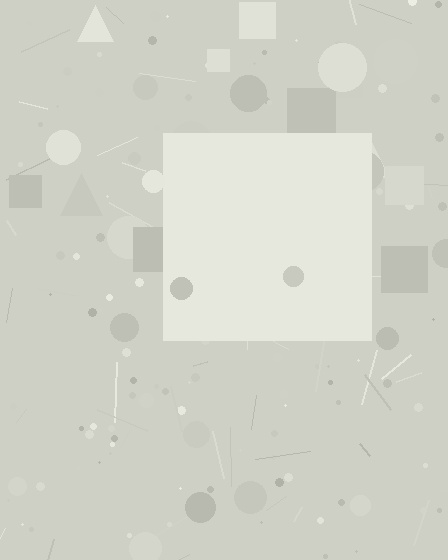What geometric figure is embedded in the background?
A square is embedded in the background.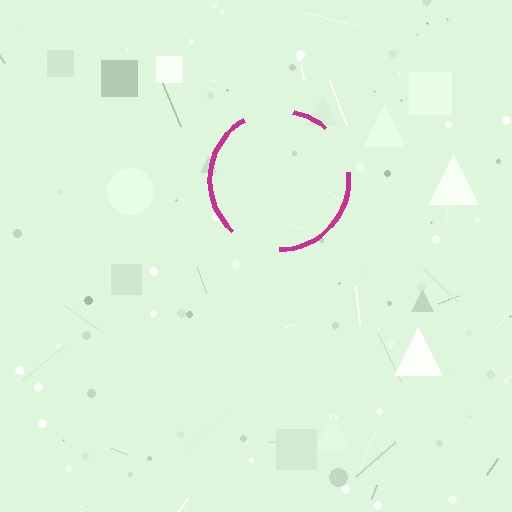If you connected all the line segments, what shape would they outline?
They would outline a circle.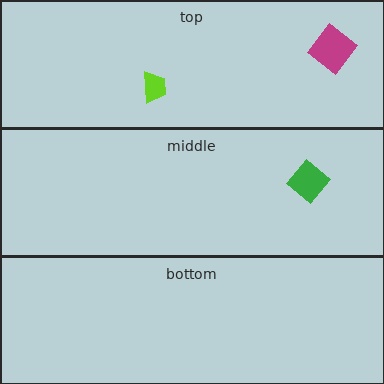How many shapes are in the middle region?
1.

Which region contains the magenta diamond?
The top region.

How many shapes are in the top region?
2.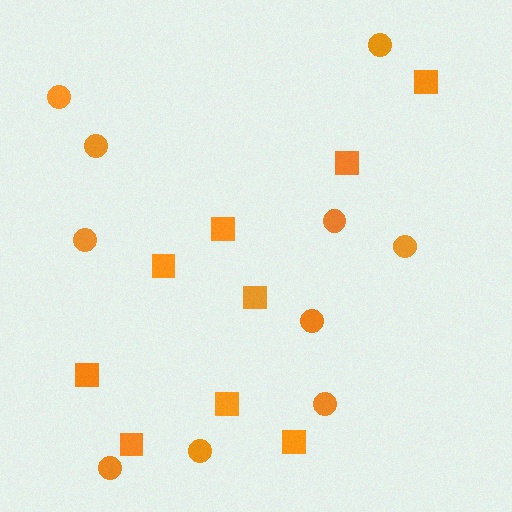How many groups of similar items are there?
There are 2 groups: one group of squares (9) and one group of circles (10).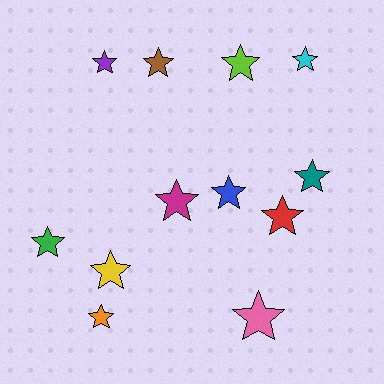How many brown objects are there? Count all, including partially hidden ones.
There is 1 brown object.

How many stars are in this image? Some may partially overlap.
There are 12 stars.